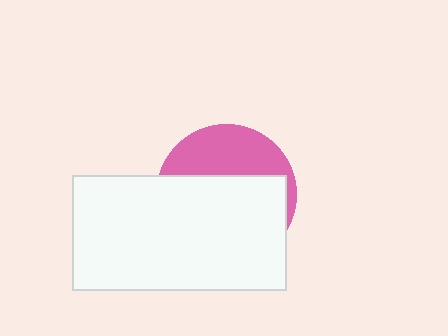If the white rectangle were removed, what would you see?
You would see the complete pink circle.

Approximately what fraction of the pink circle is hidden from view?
Roughly 64% of the pink circle is hidden behind the white rectangle.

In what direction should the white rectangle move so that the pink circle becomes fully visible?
The white rectangle should move down. That is the shortest direction to clear the overlap and leave the pink circle fully visible.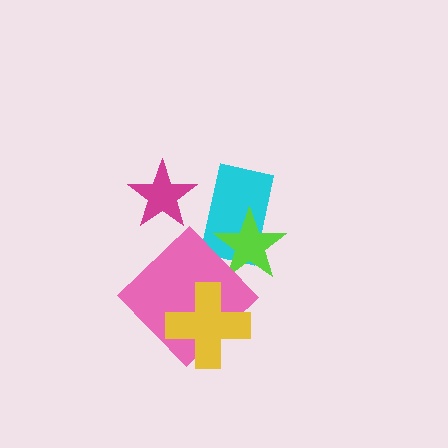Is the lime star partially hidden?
No, no other shape covers it.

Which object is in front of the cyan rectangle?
The lime star is in front of the cyan rectangle.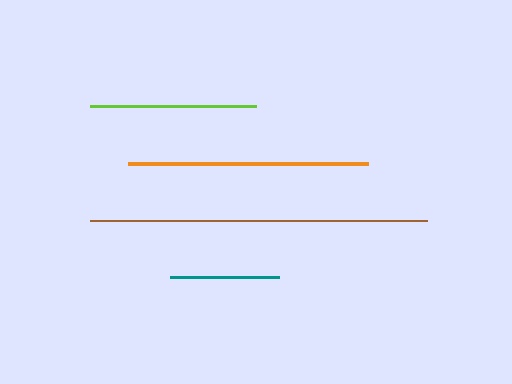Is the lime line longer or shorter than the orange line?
The orange line is longer than the lime line.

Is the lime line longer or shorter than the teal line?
The lime line is longer than the teal line.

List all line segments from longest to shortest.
From longest to shortest: brown, orange, lime, teal.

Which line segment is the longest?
The brown line is the longest at approximately 337 pixels.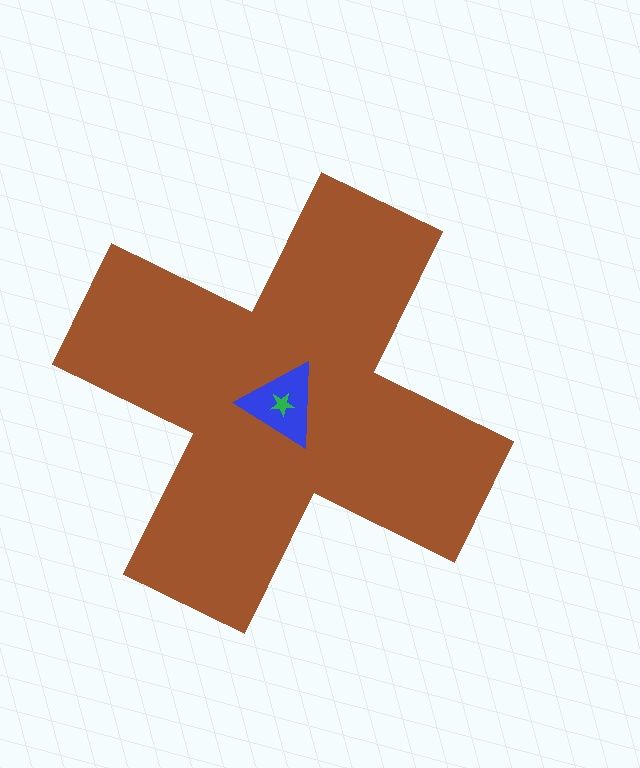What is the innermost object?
The green star.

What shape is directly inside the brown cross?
The blue triangle.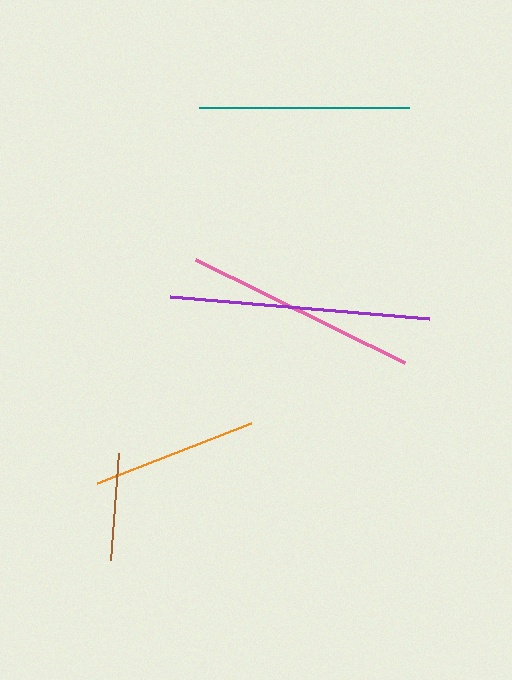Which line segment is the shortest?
The brown line is the shortest at approximately 107 pixels.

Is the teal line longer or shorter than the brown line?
The teal line is longer than the brown line.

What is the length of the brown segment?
The brown segment is approximately 107 pixels long.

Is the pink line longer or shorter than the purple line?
The purple line is longer than the pink line.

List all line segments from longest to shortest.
From longest to shortest: purple, pink, teal, orange, brown.